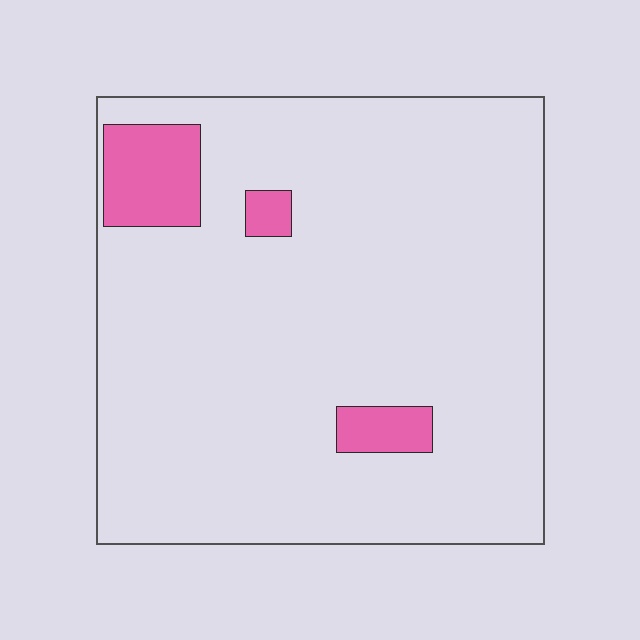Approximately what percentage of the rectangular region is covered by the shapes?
Approximately 10%.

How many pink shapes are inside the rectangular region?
3.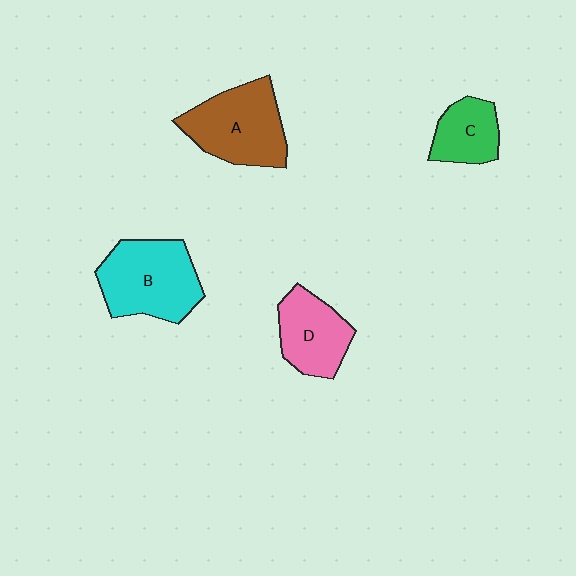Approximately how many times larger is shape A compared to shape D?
Approximately 1.4 times.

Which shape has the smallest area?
Shape C (green).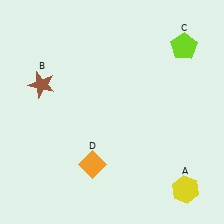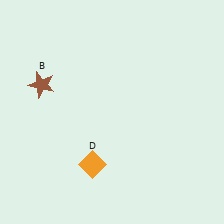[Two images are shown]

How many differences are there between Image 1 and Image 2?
There are 2 differences between the two images.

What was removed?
The yellow hexagon (A), the lime pentagon (C) were removed in Image 2.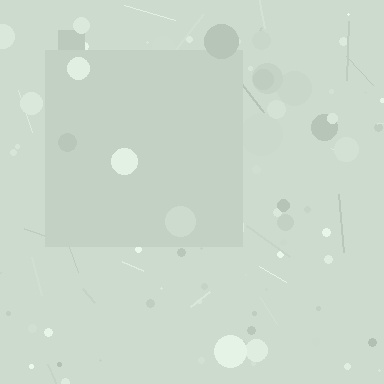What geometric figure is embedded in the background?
A square is embedded in the background.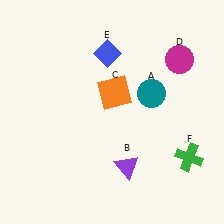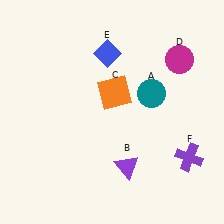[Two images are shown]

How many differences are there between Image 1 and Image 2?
There is 1 difference between the two images.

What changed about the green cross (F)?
In Image 1, F is green. In Image 2, it changed to purple.